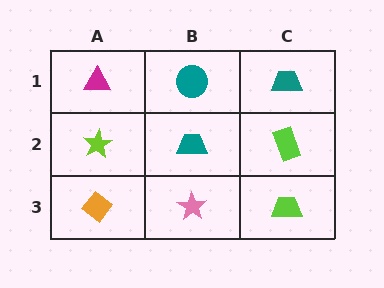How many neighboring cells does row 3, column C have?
2.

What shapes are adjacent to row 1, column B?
A teal trapezoid (row 2, column B), a magenta triangle (row 1, column A), a teal trapezoid (row 1, column C).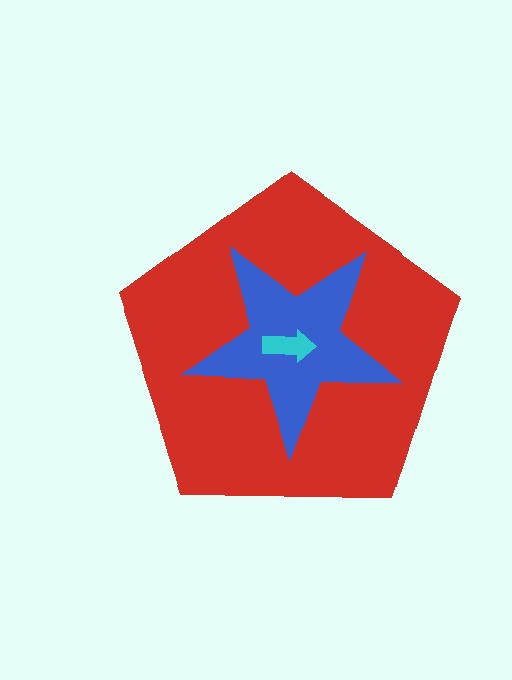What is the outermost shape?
The red pentagon.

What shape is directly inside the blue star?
The cyan arrow.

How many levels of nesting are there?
3.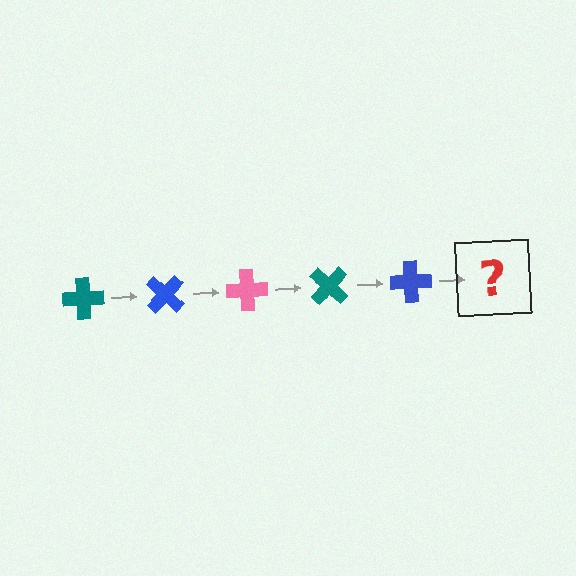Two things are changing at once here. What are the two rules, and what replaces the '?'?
The two rules are that it rotates 45 degrees each step and the color cycles through teal, blue, and pink. The '?' should be a pink cross, rotated 225 degrees from the start.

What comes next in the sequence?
The next element should be a pink cross, rotated 225 degrees from the start.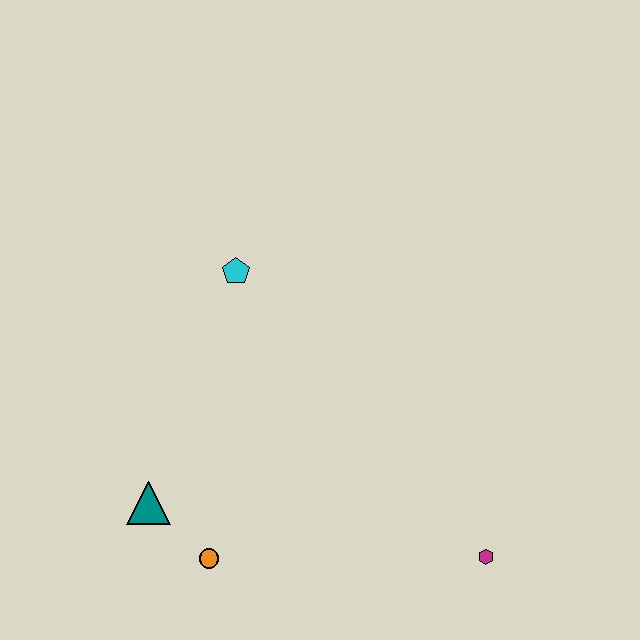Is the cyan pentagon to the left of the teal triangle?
No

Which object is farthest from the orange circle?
The cyan pentagon is farthest from the orange circle.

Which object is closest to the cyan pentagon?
The teal triangle is closest to the cyan pentagon.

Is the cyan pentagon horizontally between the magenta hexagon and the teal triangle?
Yes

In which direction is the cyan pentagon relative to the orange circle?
The cyan pentagon is above the orange circle.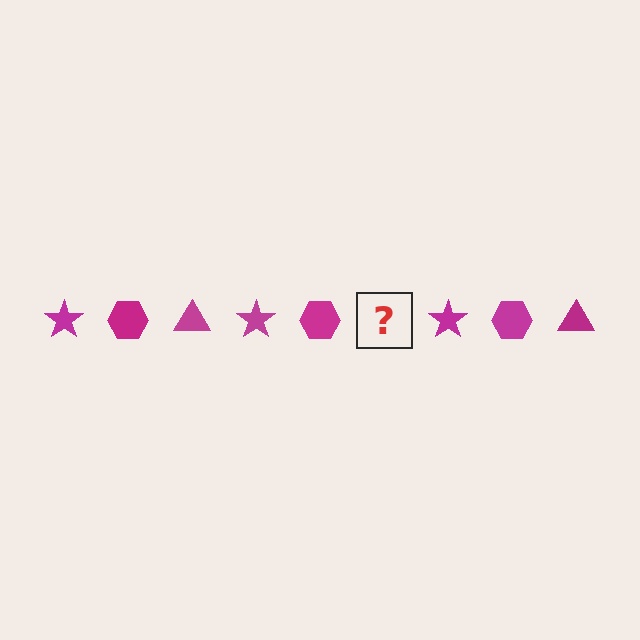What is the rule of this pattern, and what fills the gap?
The rule is that the pattern cycles through star, hexagon, triangle shapes in magenta. The gap should be filled with a magenta triangle.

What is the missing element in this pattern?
The missing element is a magenta triangle.